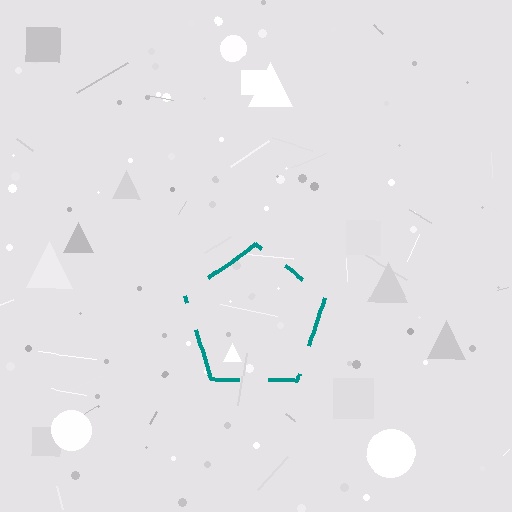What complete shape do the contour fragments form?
The contour fragments form a pentagon.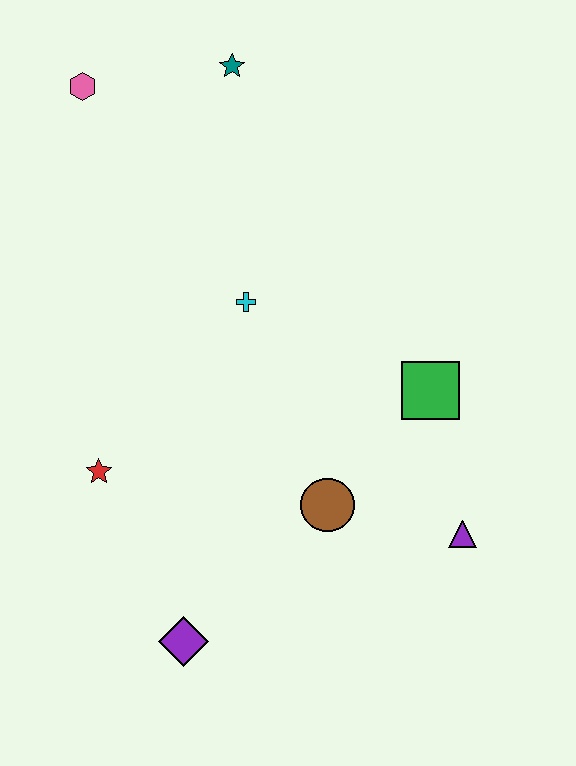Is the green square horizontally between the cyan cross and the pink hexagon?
No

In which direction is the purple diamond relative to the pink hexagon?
The purple diamond is below the pink hexagon.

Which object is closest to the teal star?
The pink hexagon is closest to the teal star.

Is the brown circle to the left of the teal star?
No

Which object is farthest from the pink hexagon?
The purple triangle is farthest from the pink hexagon.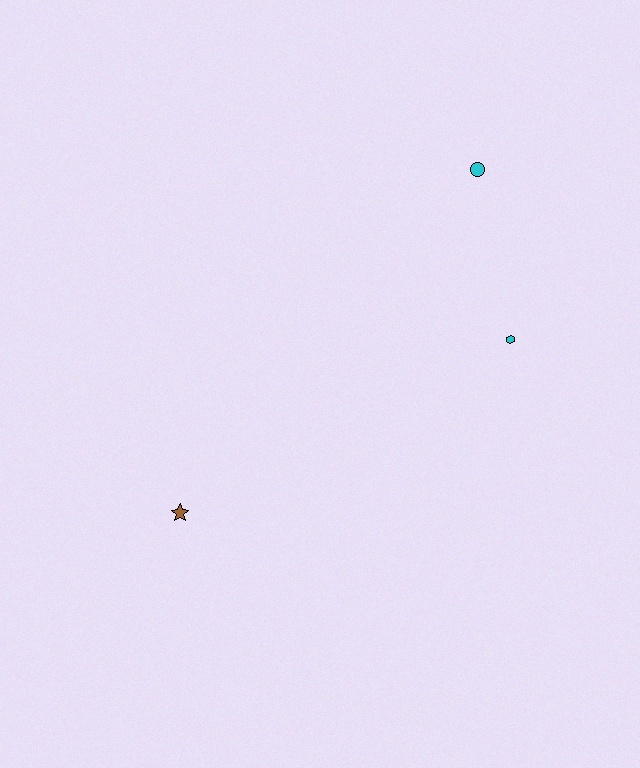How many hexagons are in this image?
There is 1 hexagon.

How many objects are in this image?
There are 3 objects.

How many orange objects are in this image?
There are no orange objects.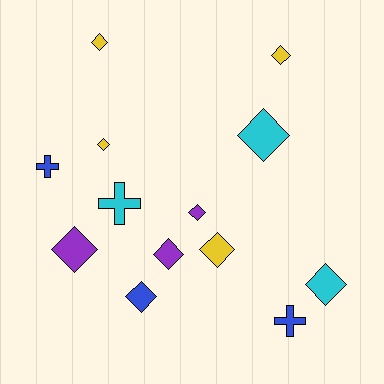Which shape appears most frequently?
Diamond, with 10 objects.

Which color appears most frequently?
Yellow, with 4 objects.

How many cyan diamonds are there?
There are 2 cyan diamonds.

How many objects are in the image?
There are 13 objects.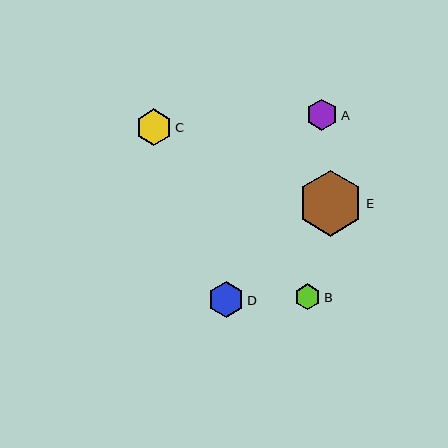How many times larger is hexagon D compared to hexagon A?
Hexagon D is approximately 1.2 times the size of hexagon A.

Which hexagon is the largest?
Hexagon E is the largest with a size of approximately 66 pixels.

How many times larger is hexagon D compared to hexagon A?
Hexagon D is approximately 1.2 times the size of hexagon A.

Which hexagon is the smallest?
Hexagon B is the smallest with a size of approximately 26 pixels.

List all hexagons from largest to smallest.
From largest to smallest: E, C, D, A, B.